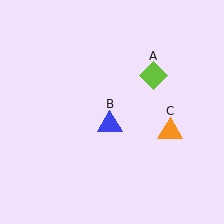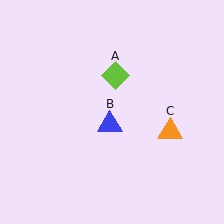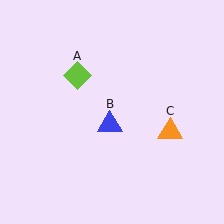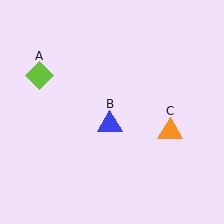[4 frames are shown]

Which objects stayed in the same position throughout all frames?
Blue triangle (object B) and orange triangle (object C) remained stationary.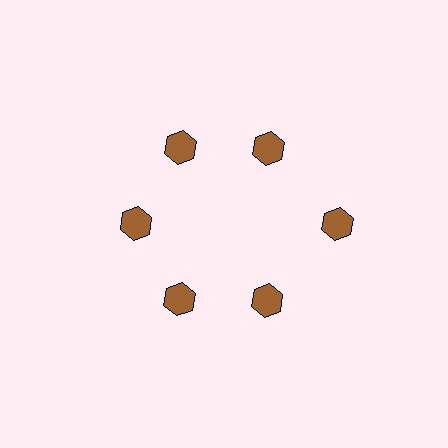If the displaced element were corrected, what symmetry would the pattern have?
It would have 6-fold rotational symmetry — the pattern would map onto itself every 60 degrees.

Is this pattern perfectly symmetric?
No. The 6 brown hexagons are arranged in a ring, but one element near the 3 o'clock position is pushed outward from the center, breaking the 6-fold rotational symmetry.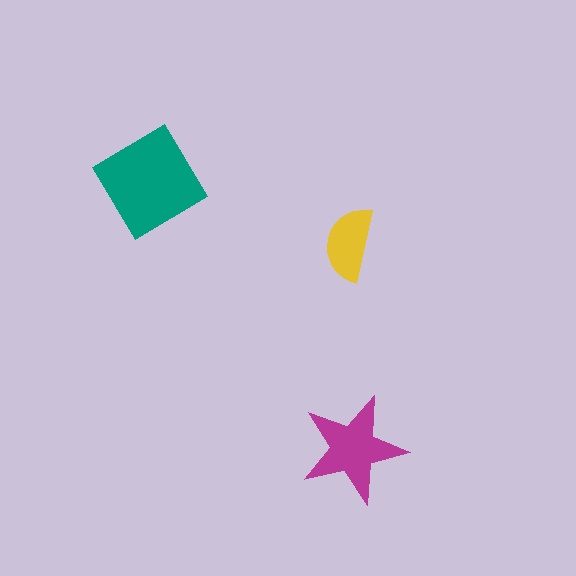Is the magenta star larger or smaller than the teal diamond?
Smaller.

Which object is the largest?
The teal diamond.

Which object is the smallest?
The yellow semicircle.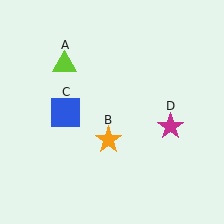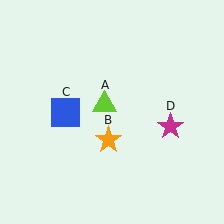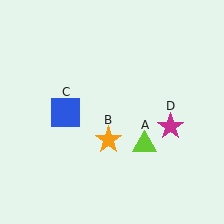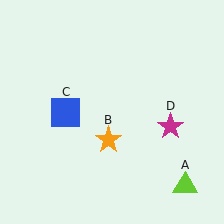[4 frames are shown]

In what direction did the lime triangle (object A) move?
The lime triangle (object A) moved down and to the right.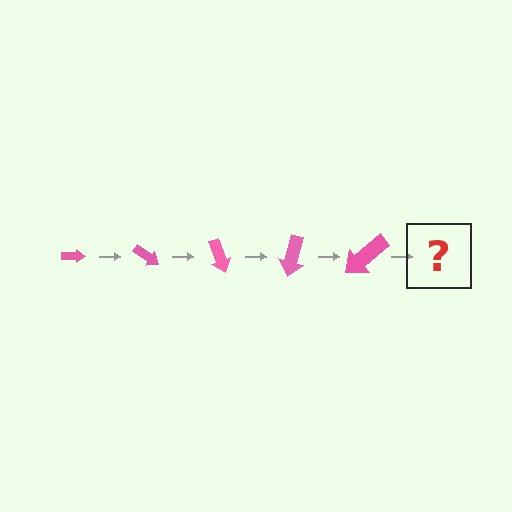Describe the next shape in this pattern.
It should be an arrow, larger than the previous one and rotated 175 degrees from the start.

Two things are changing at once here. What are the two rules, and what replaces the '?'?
The two rules are that the arrow grows larger each step and it rotates 35 degrees each step. The '?' should be an arrow, larger than the previous one and rotated 175 degrees from the start.